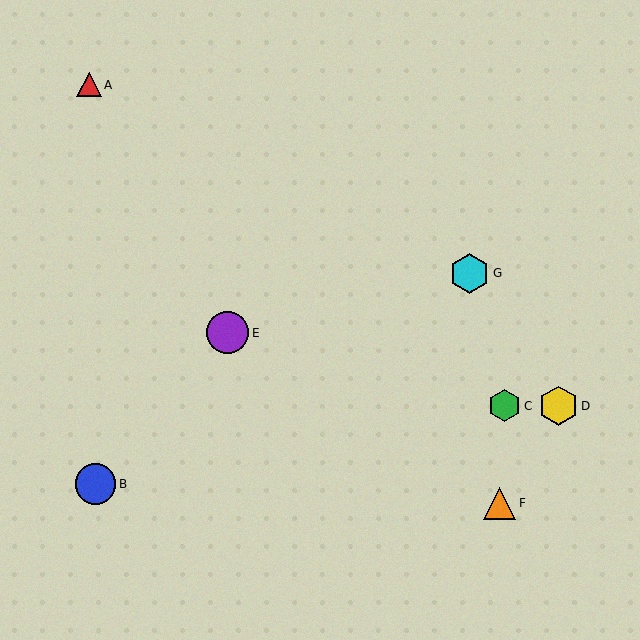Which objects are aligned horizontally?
Objects C, D are aligned horizontally.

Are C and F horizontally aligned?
No, C is at y≈406 and F is at y≈503.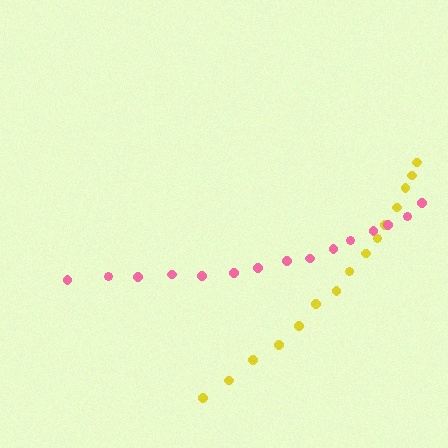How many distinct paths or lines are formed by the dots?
There are 2 distinct paths.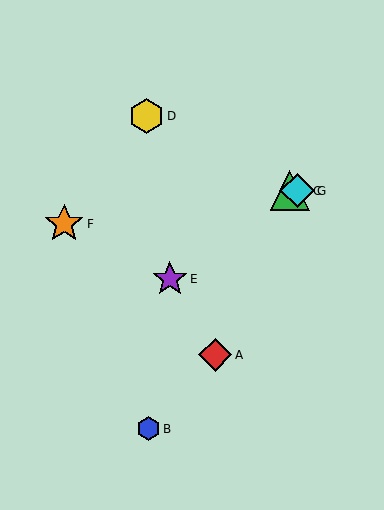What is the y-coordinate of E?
Object E is at y≈279.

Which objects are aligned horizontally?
Objects C, G are aligned horizontally.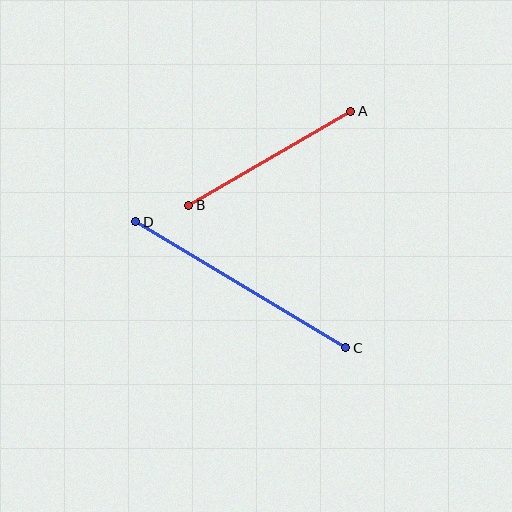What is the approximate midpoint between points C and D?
The midpoint is at approximately (241, 285) pixels.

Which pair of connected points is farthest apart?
Points C and D are farthest apart.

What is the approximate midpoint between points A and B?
The midpoint is at approximately (270, 158) pixels.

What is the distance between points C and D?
The distance is approximately 245 pixels.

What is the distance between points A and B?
The distance is approximately 188 pixels.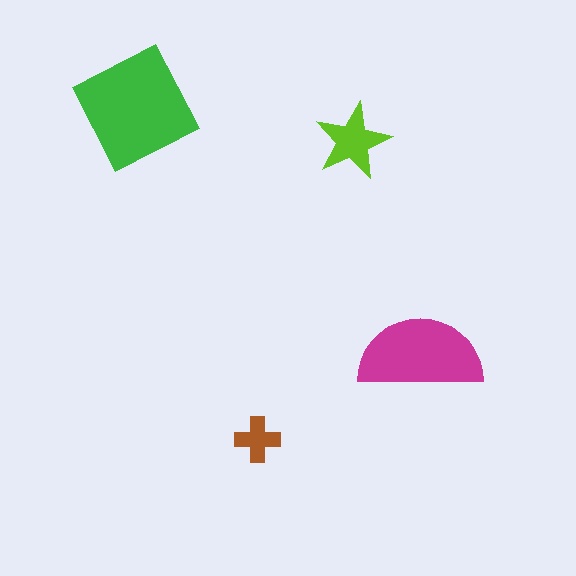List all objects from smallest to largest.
The brown cross, the lime star, the magenta semicircle, the green square.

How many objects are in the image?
There are 4 objects in the image.